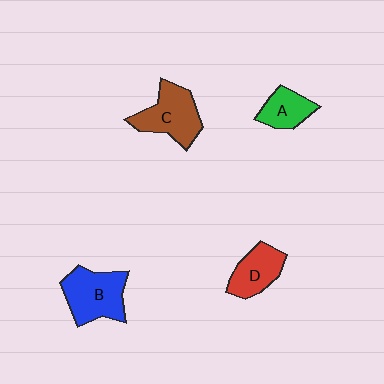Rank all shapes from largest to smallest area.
From largest to smallest: B (blue), C (brown), D (red), A (green).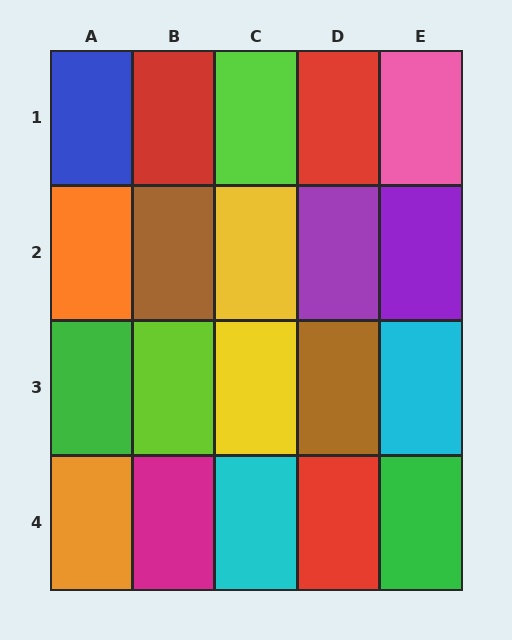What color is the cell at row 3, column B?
Lime.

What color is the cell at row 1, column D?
Red.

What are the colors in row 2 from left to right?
Orange, brown, yellow, purple, purple.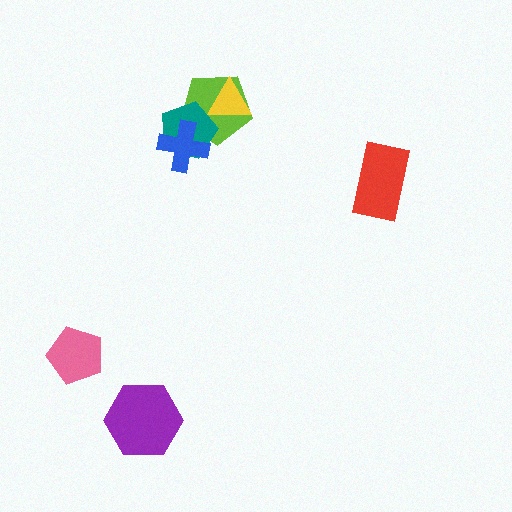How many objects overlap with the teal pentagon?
2 objects overlap with the teal pentagon.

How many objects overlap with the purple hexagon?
0 objects overlap with the purple hexagon.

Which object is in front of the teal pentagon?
The blue cross is in front of the teal pentagon.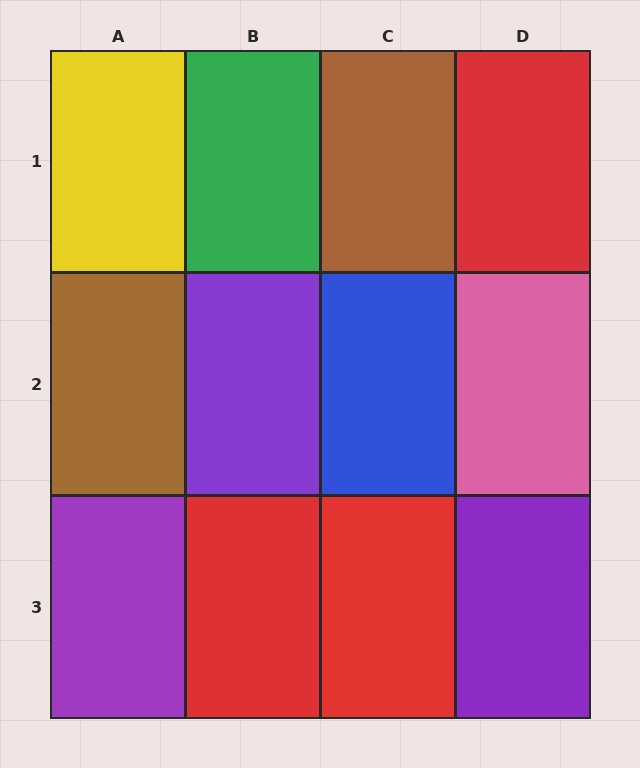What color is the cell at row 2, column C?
Blue.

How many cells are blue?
1 cell is blue.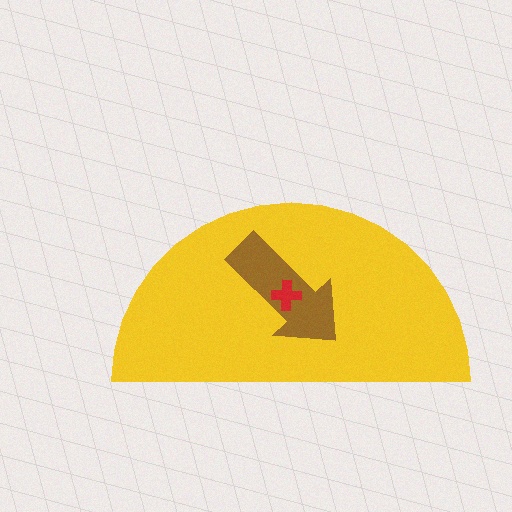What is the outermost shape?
The yellow semicircle.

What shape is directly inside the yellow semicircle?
The brown arrow.